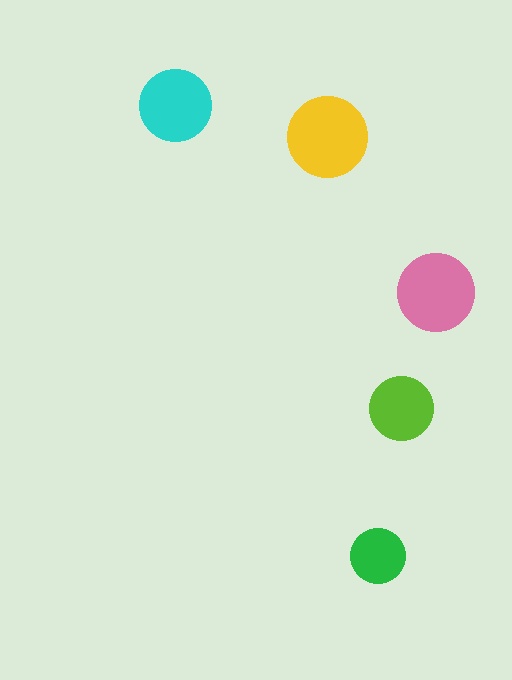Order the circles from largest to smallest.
the yellow one, the pink one, the cyan one, the lime one, the green one.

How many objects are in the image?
There are 5 objects in the image.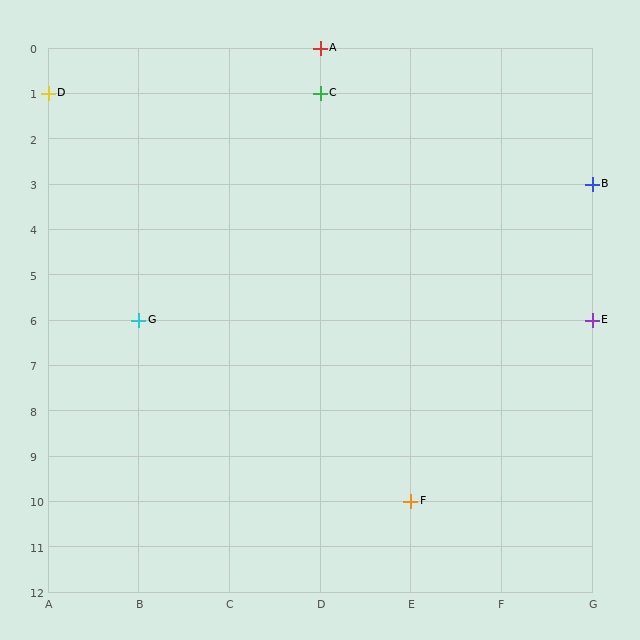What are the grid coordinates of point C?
Point C is at grid coordinates (D, 1).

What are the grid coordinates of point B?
Point B is at grid coordinates (G, 3).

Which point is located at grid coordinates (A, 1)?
Point D is at (A, 1).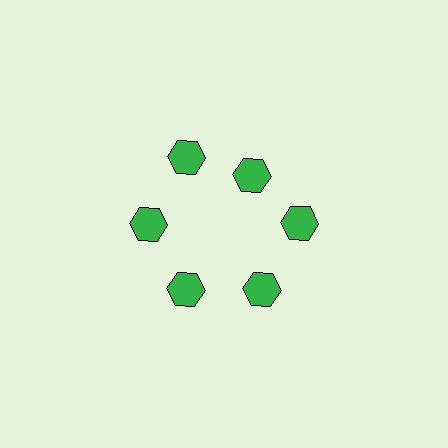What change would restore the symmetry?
The symmetry would be restored by moving it outward, back onto the ring so that all 6 hexagons sit at equal angles and equal distance from the center.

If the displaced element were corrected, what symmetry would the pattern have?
It would have 6-fold rotational symmetry — the pattern would map onto itself every 60 degrees.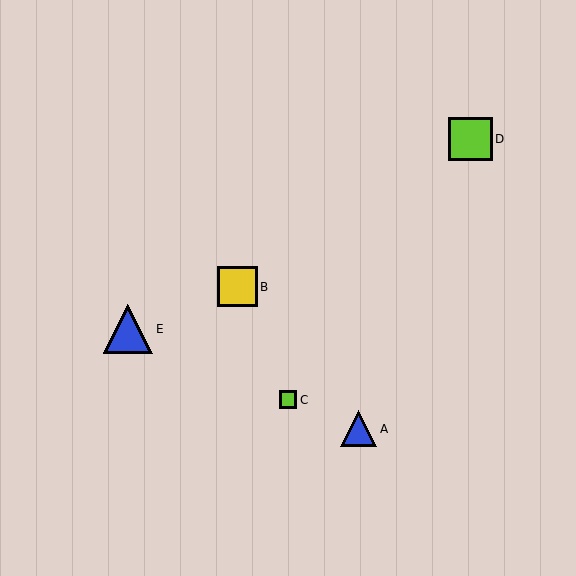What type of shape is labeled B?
Shape B is a yellow square.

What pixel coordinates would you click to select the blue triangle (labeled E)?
Click at (128, 329) to select the blue triangle E.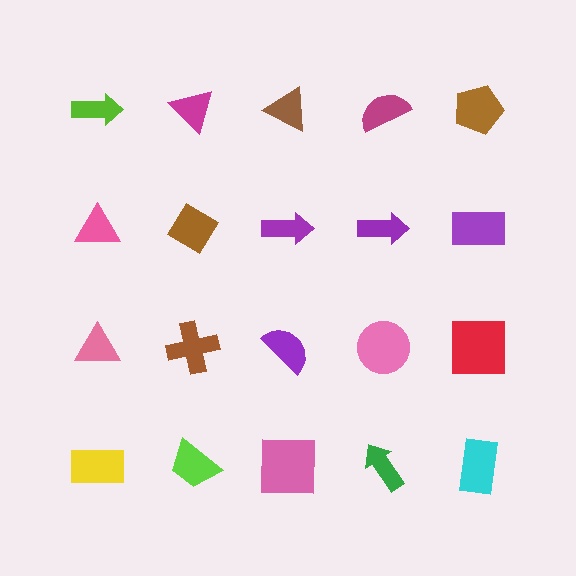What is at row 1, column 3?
A brown triangle.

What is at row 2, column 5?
A purple rectangle.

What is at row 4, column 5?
A cyan rectangle.